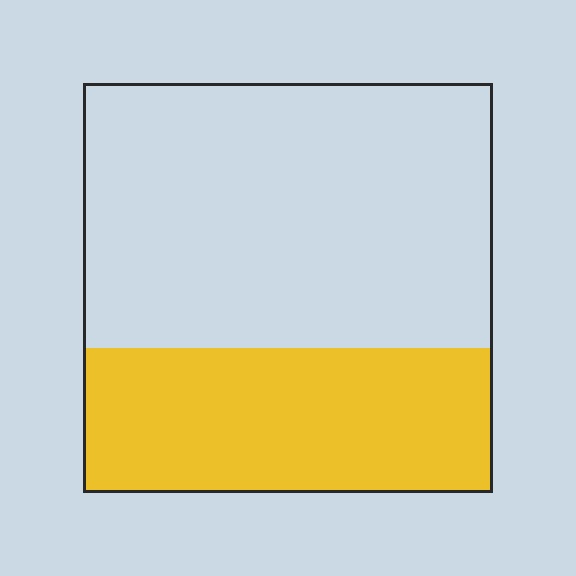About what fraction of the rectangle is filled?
About one third (1/3).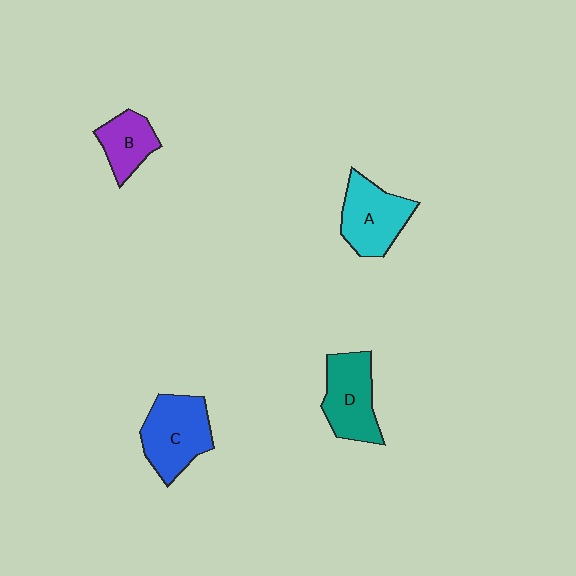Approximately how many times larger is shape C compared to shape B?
Approximately 1.6 times.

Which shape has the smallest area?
Shape B (purple).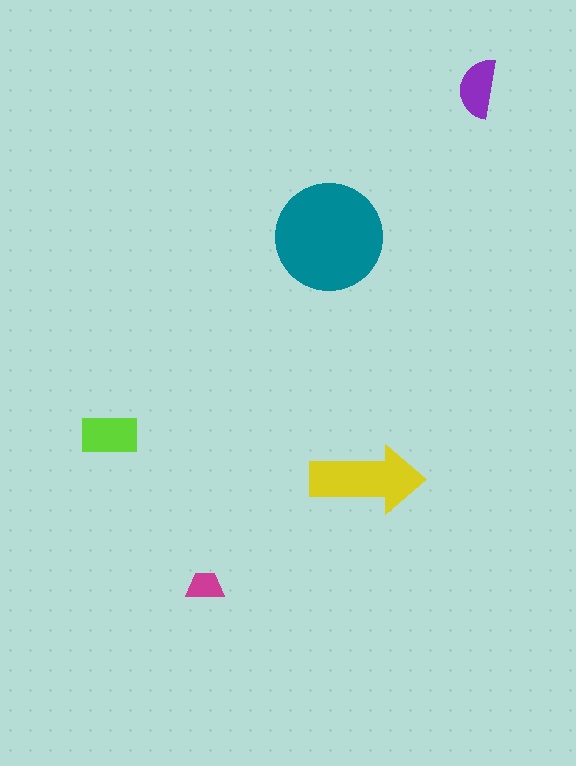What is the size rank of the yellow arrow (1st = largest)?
2nd.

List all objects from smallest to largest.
The magenta trapezoid, the purple semicircle, the lime rectangle, the yellow arrow, the teal circle.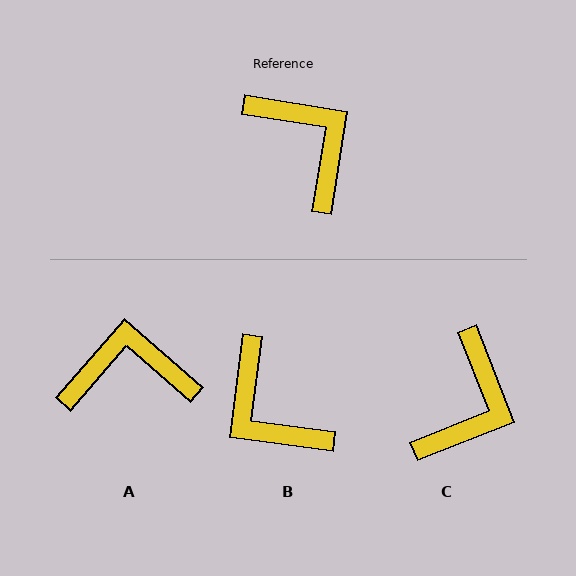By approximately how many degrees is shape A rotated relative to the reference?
Approximately 58 degrees counter-clockwise.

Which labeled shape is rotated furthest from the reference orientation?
B, about 179 degrees away.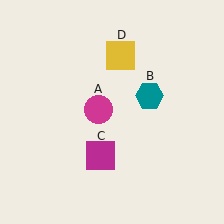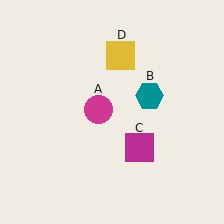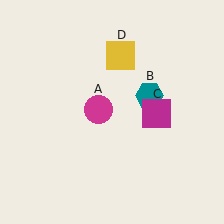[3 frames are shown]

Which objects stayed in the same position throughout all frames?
Magenta circle (object A) and teal hexagon (object B) and yellow square (object D) remained stationary.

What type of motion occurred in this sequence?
The magenta square (object C) rotated counterclockwise around the center of the scene.